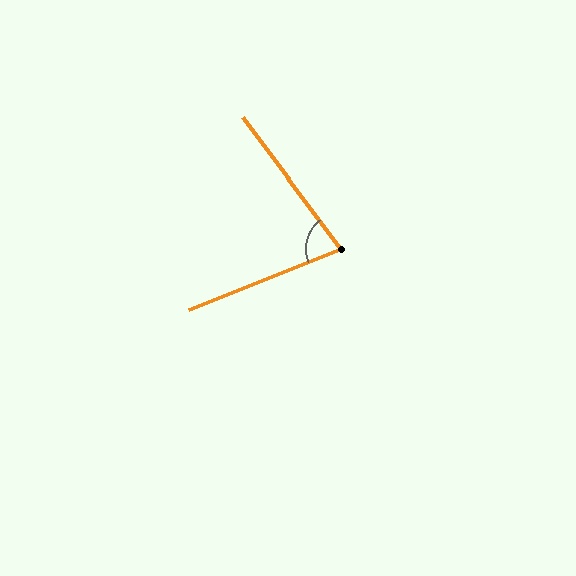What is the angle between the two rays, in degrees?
Approximately 75 degrees.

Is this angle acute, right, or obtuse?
It is acute.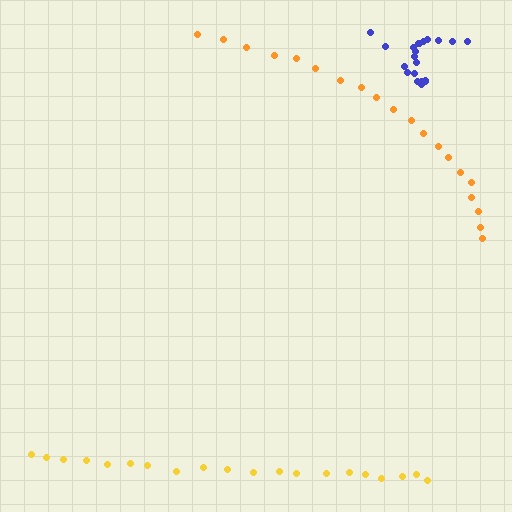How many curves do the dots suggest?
There are 3 distinct paths.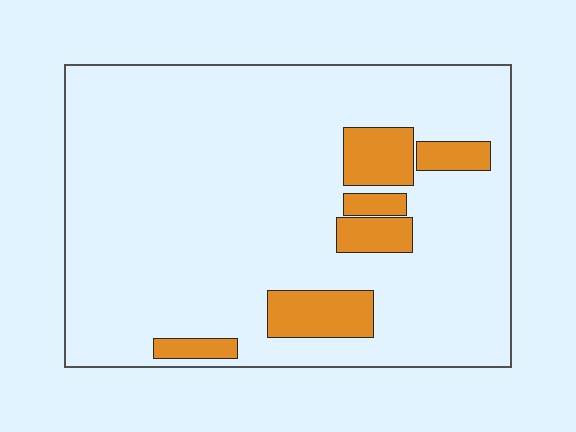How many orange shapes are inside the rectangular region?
6.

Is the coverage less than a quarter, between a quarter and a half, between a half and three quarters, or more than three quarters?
Less than a quarter.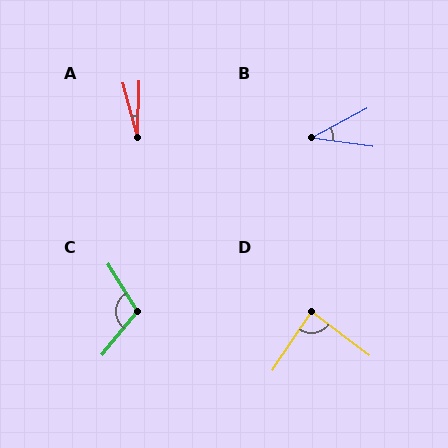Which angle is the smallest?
A, at approximately 16 degrees.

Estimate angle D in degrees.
Approximately 87 degrees.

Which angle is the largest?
C, at approximately 109 degrees.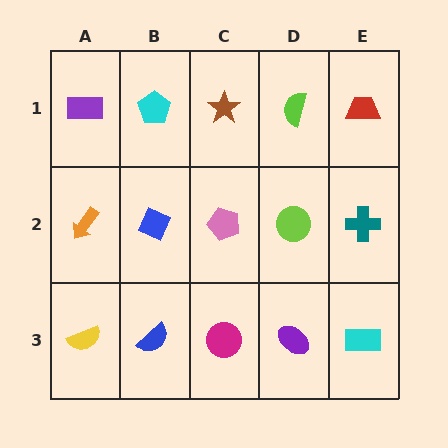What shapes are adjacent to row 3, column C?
A pink pentagon (row 2, column C), a blue semicircle (row 3, column B), a purple ellipse (row 3, column D).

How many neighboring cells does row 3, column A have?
2.